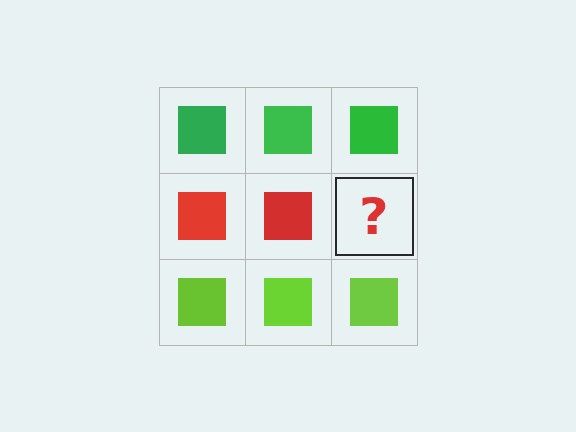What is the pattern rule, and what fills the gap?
The rule is that each row has a consistent color. The gap should be filled with a red square.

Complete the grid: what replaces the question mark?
The question mark should be replaced with a red square.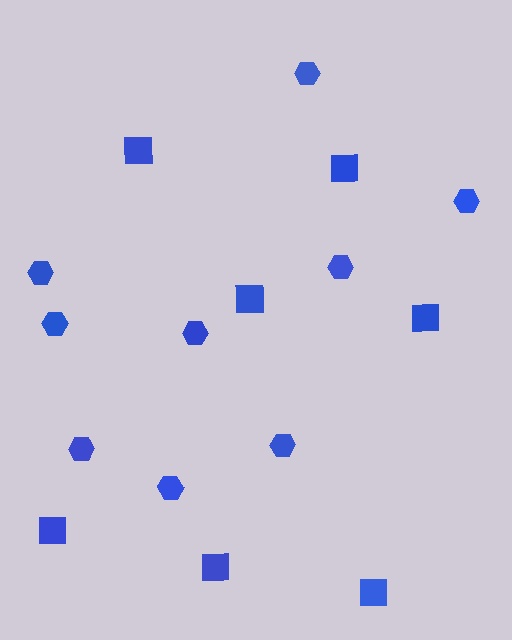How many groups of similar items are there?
There are 2 groups: one group of squares (7) and one group of hexagons (9).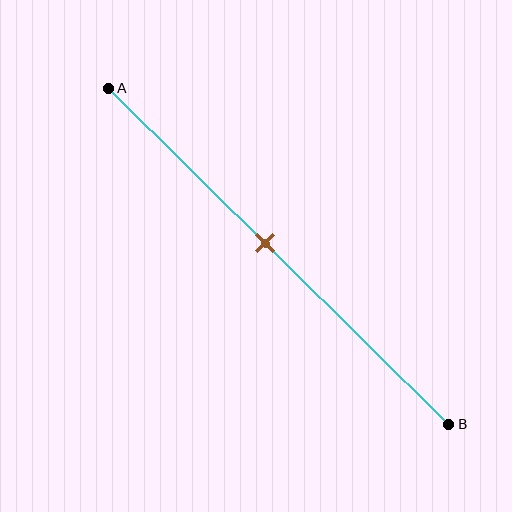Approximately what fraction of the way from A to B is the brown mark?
The brown mark is approximately 45% of the way from A to B.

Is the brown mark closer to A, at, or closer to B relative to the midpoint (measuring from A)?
The brown mark is closer to point A than the midpoint of segment AB.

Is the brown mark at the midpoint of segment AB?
No, the mark is at about 45% from A, not at the 50% midpoint.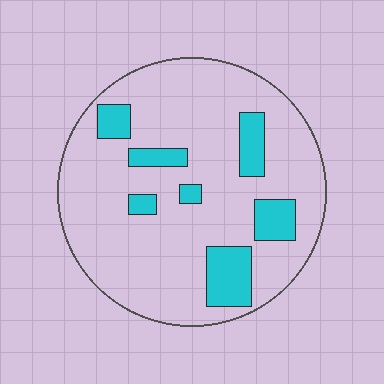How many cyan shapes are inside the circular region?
7.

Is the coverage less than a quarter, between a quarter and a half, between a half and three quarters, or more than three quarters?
Less than a quarter.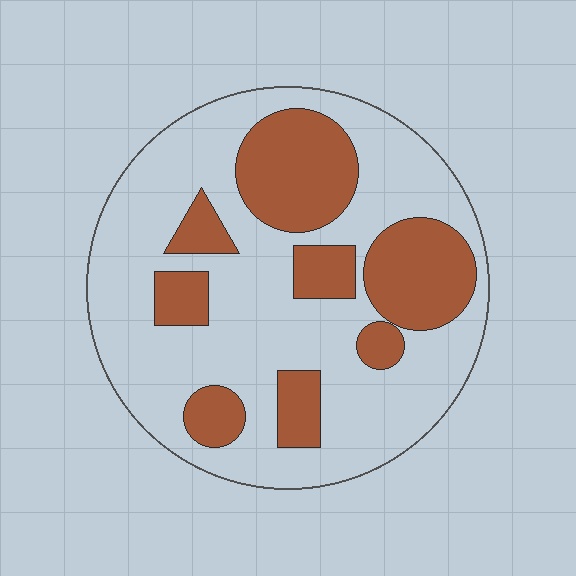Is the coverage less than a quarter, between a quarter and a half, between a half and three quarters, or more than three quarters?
Between a quarter and a half.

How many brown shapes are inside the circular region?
8.